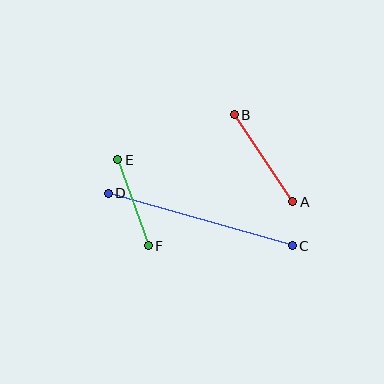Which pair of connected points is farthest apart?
Points C and D are farthest apart.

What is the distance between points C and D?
The distance is approximately 191 pixels.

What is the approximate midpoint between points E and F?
The midpoint is at approximately (133, 203) pixels.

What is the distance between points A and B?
The distance is approximately 105 pixels.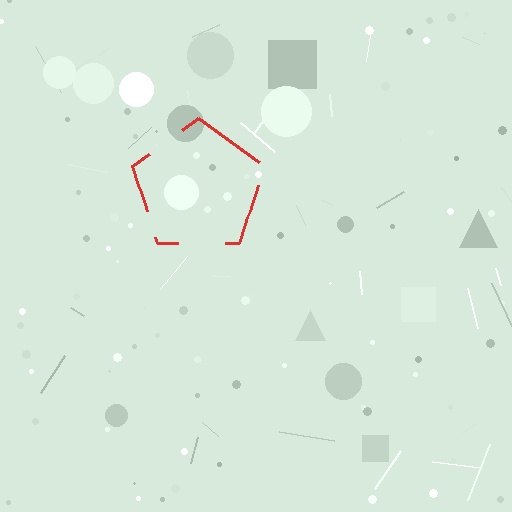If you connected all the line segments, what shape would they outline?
They would outline a pentagon.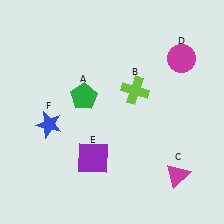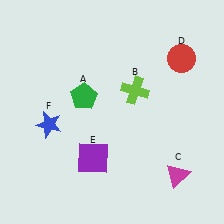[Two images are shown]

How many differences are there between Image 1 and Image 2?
There is 1 difference between the two images.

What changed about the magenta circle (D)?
In Image 1, D is magenta. In Image 2, it changed to red.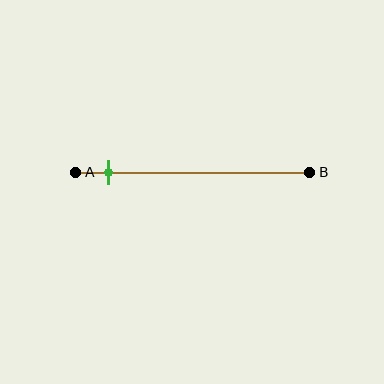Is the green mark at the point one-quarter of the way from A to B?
No, the mark is at about 15% from A, not at the 25% one-quarter point.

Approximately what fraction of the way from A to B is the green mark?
The green mark is approximately 15% of the way from A to B.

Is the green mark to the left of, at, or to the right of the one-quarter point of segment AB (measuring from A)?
The green mark is to the left of the one-quarter point of segment AB.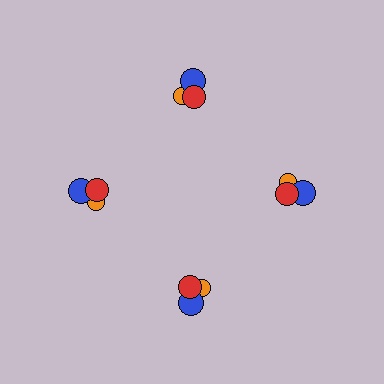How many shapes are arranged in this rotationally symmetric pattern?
There are 12 shapes, arranged in 4 groups of 3.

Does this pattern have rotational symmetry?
Yes, this pattern has 4-fold rotational symmetry. It looks the same after rotating 90 degrees around the center.